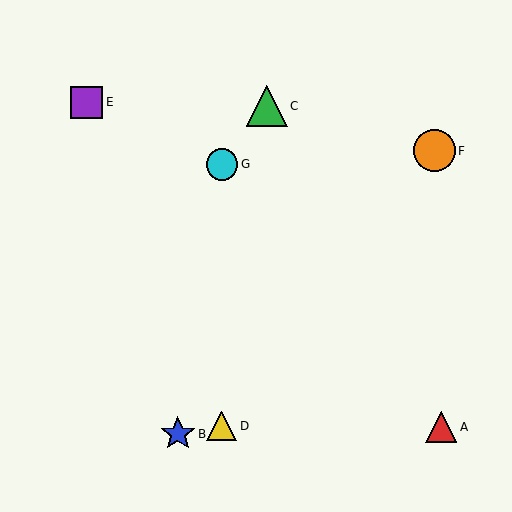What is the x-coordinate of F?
Object F is at x≈435.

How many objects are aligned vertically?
2 objects (D, G) are aligned vertically.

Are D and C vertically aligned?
No, D is at x≈222 and C is at x≈267.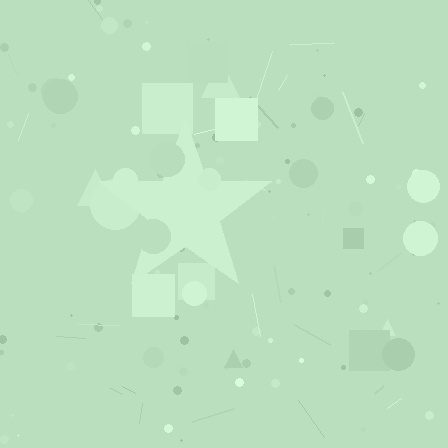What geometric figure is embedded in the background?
A star is embedded in the background.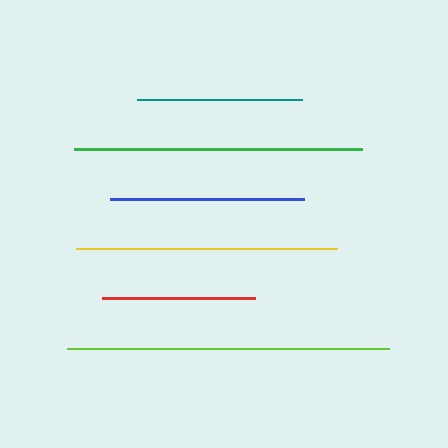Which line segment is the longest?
The lime line is the longest at approximately 322 pixels.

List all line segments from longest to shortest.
From longest to shortest: lime, green, yellow, blue, teal, red.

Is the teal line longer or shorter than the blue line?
The blue line is longer than the teal line.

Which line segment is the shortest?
The red line is the shortest at approximately 153 pixels.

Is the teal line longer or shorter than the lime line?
The lime line is longer than the teal line.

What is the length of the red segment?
The red segment is approximately 153 pixels long.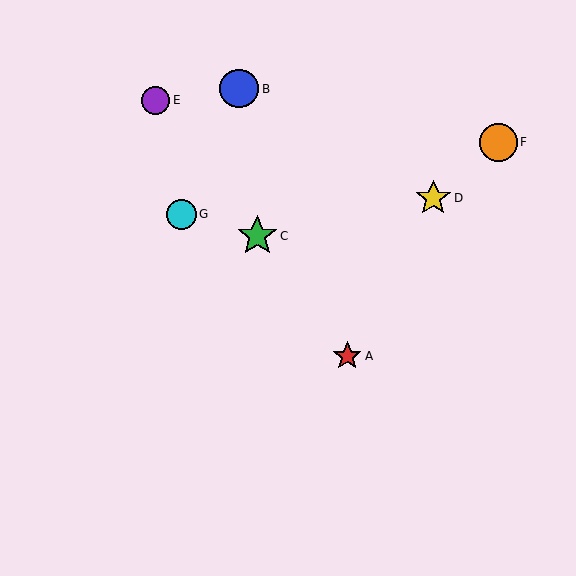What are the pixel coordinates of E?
Object E is at (156, 100).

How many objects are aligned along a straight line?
3 objects (A, C, E) are aligned along a straight line.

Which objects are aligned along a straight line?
Objects A, C, E are aligned along a straight line.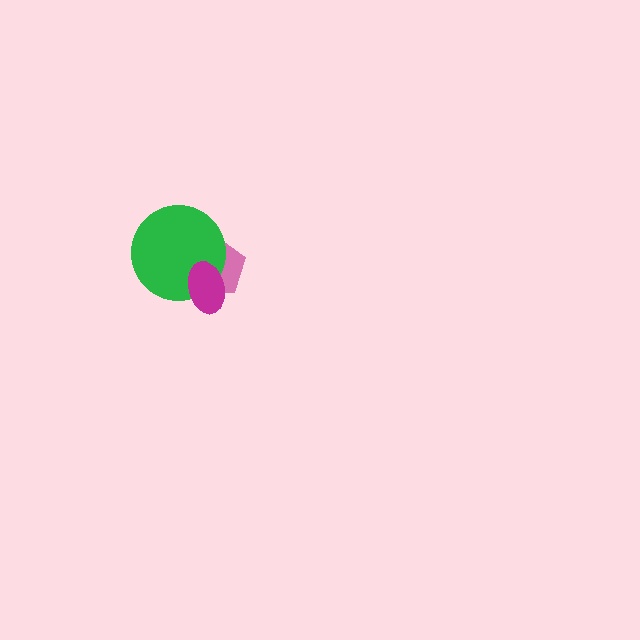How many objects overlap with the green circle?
2 objects overlap with the green circle.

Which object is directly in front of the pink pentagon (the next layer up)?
The green circle is directly in front of the pink pentagon.